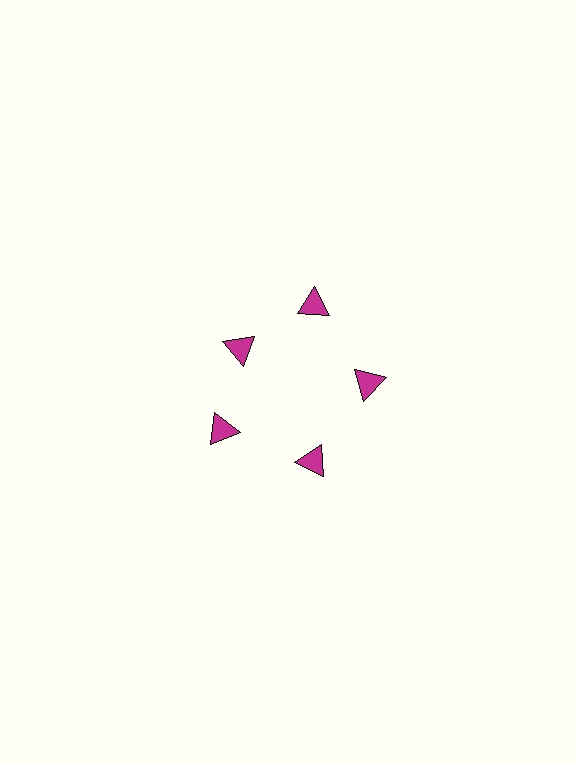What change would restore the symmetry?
The symmetry would be restored by moving it outward, back onto the ring so that all 5 triangles sit at equal angles and equal distance from the center.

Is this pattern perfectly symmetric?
No. The 5 magenta triangles are arranged in a ring, but one element near the 10 o'clock position is pulled inward toward the center, breaking the 5-fold rotational symmetry.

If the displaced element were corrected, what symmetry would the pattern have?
It would have 5-fold rotational symmetry — the pattern would map onto itself every 72 degrees.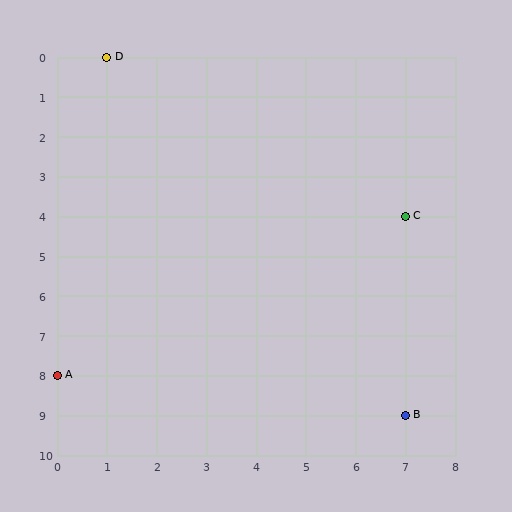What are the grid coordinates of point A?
Point A is at grid coordinates (0, 8).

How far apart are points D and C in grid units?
Points D and C are 6 columns and 4 rows apart (about 7.2 grid units diagonally).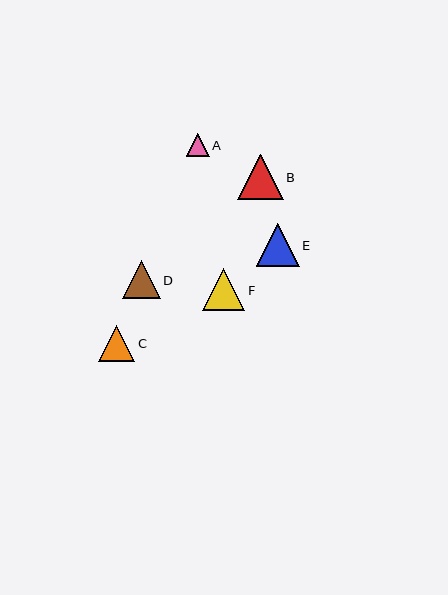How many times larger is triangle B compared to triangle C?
Triangle B is approximately 1.3 times the size of triangle C.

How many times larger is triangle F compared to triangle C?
Triangle F is approximately 1.2 times the size of triangle C.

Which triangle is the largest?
Triangle B is the largest with a size of approximately 45 pixels.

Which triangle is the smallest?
Triangle A is the smallest with a size of approximately 23 pixels.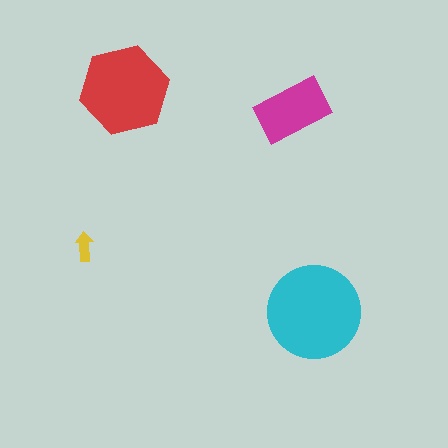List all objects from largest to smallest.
The cyan circle, the red hexagon, the magenta rectangle, the yellow arrow.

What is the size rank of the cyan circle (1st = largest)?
1st.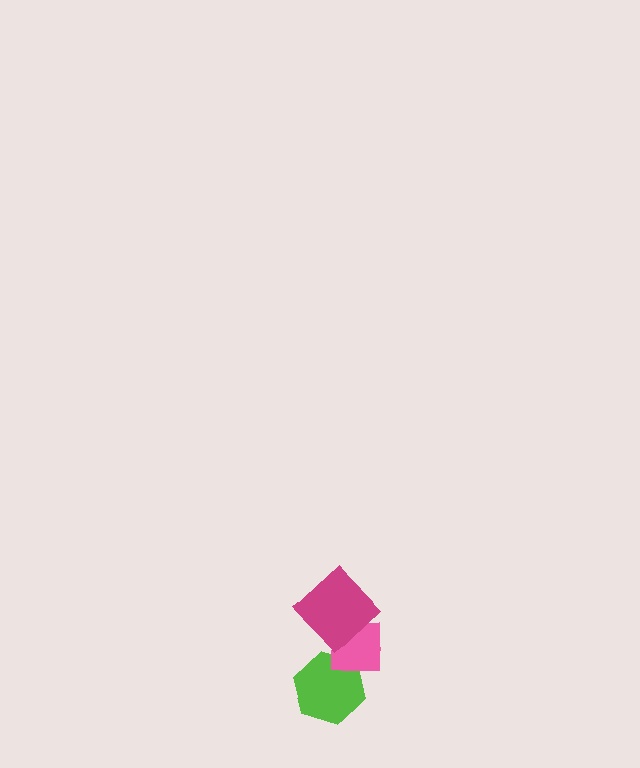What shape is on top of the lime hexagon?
The pink square is on top of the lime hexagon.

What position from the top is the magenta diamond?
The magenta diamond is 1st from the top.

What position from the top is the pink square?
The pink square is 2nd from the top.